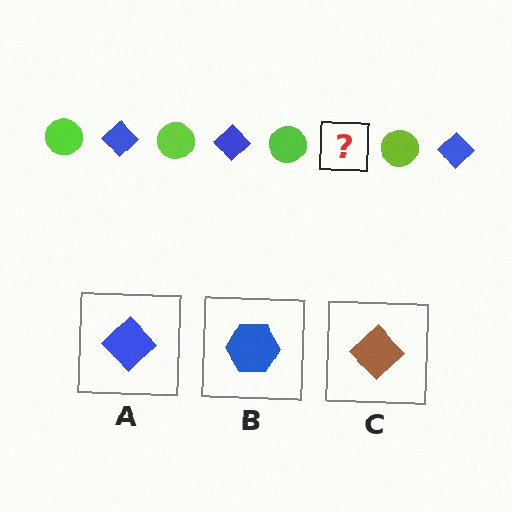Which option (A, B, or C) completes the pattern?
A.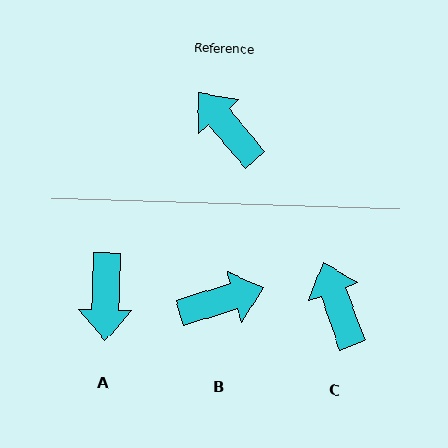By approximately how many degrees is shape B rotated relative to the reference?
Approximately 113 degrees clockwise.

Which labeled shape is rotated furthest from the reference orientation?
A, about 138 degrees away.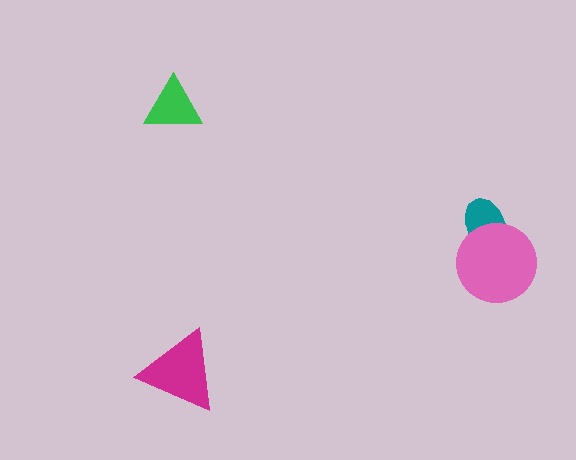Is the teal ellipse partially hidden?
Yes, it is partially covered by another shape.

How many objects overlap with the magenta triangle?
0 objects overlap with the magenta triangle.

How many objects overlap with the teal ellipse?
1 object overlaps with the teal ellipse.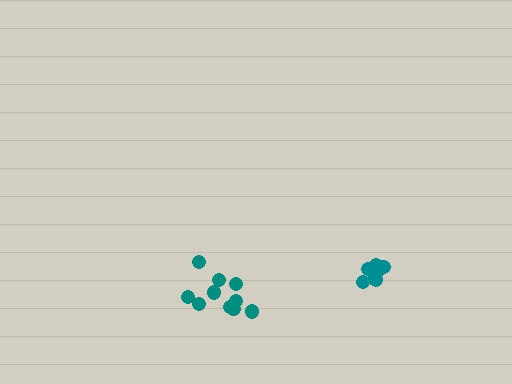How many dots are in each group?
Group 1: 7 dots, Group 2: 10 dots (17 total).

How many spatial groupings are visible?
There are 2 spatial groupings.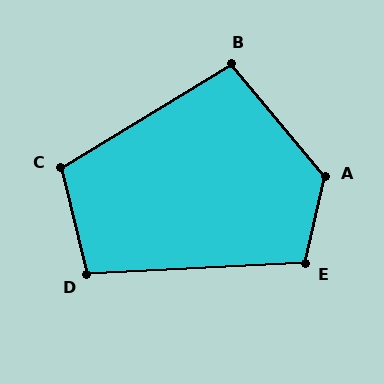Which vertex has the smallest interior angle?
B, at approximately 99 degrees.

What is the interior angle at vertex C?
Approximately 107 degrees (obtuse).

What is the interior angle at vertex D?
Approximately 101 degrees (obtuse).